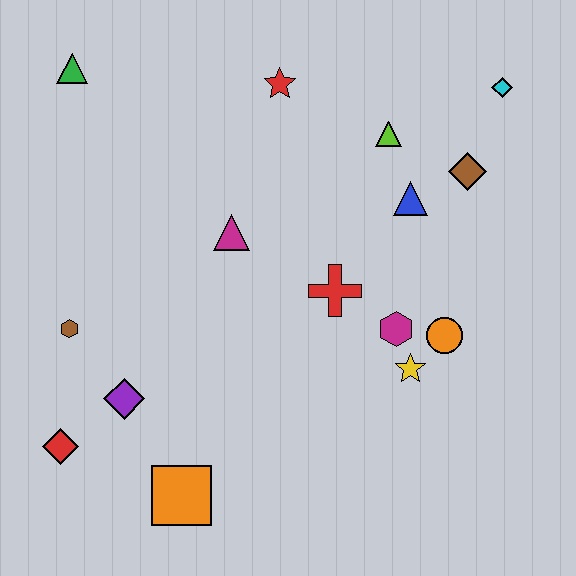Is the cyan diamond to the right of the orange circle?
Yes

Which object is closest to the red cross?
The magenta hexagon is closest to the red cross.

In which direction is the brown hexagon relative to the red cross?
The brown hexagon is to the left of the red cross.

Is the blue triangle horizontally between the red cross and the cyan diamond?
Yes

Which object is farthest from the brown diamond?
The red diamond is farthest from the brown diamond.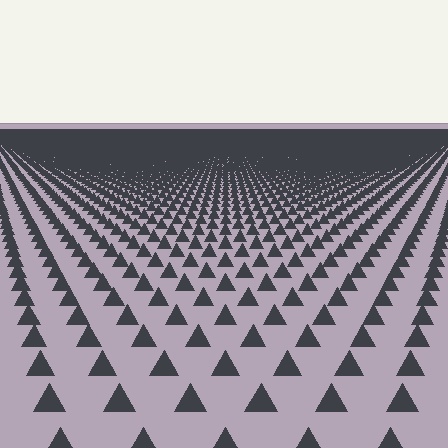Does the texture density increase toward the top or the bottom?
Density increases toward the top.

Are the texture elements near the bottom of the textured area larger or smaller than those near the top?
Larger. Near the bottom, elements are closer to the viewer and appear at a bigger on-screen size.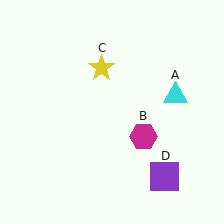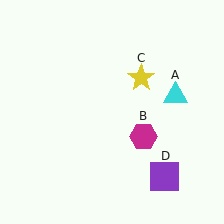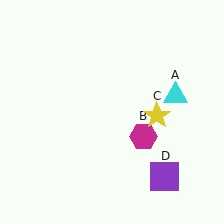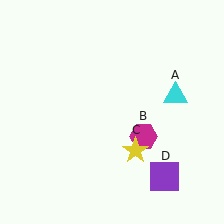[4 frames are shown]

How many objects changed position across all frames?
1 object changed position: yellow star (object C).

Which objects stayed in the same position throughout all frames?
Cyan triangle (object A) and magenta hexagon (object B) and purple square (object D) remained stationary.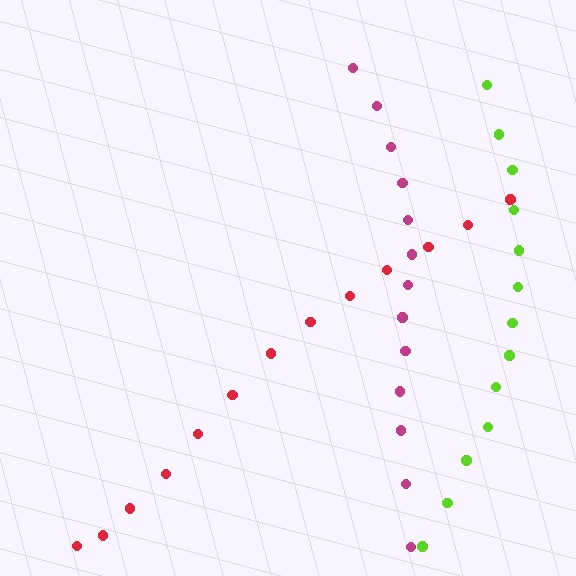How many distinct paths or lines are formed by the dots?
There are 3 distinct paths.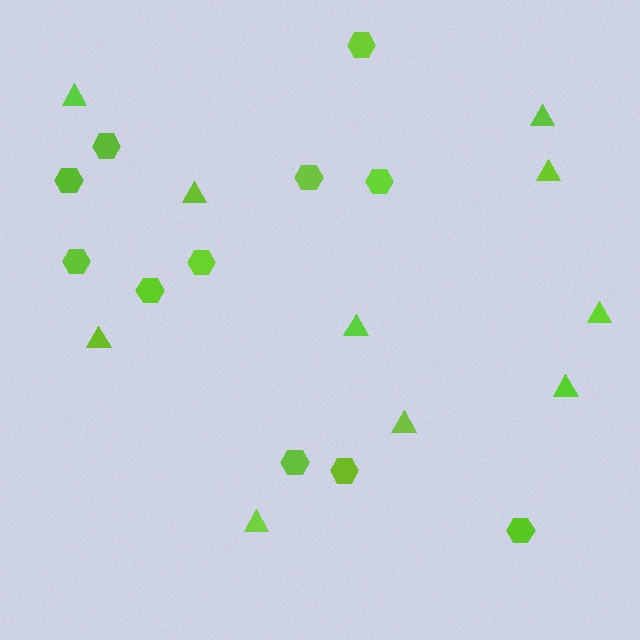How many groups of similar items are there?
There are 2 groups: one group of triangles (10) and one group of hexagons (11).